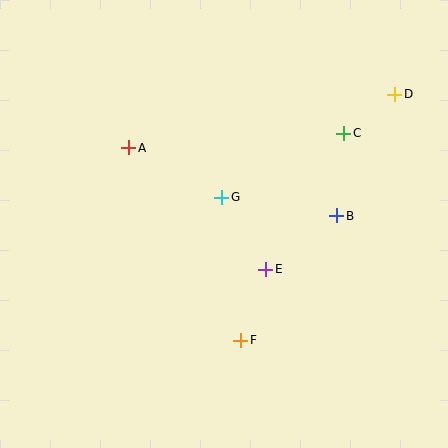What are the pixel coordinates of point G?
Point G is at (222, 197).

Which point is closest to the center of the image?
Point G at (222, 197) is closest to the center.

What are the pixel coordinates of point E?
Point E is at (266, 269).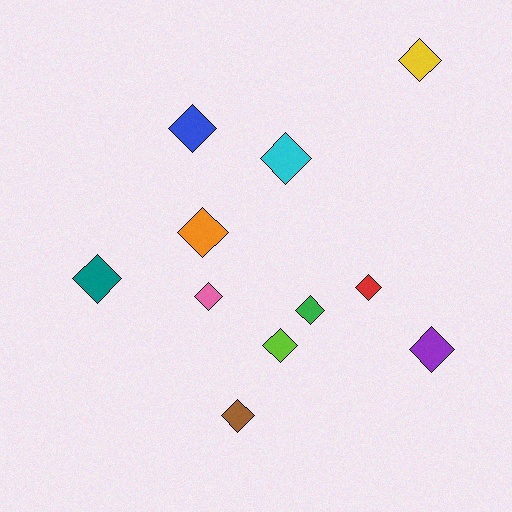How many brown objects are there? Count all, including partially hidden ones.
There is 1 brown object.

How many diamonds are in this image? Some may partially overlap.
There are 11 diamonds.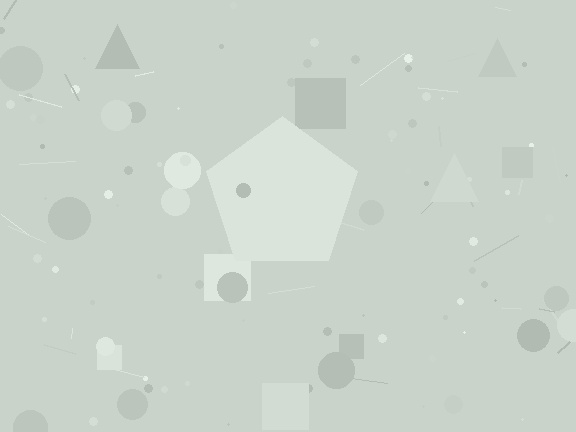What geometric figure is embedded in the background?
A pentagon is embedded in the background.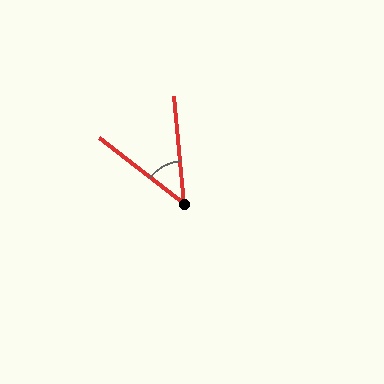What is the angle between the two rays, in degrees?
Approximately 47 degrees.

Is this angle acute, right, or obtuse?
It is acute.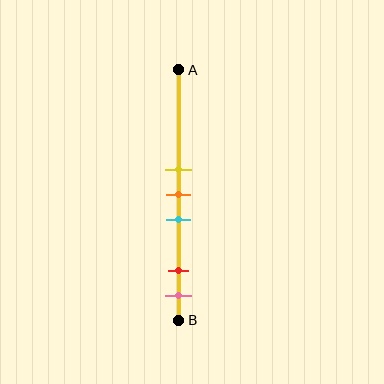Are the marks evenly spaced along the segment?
No, the marks are not evenly spaced.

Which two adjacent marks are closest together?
The yellow and orange marks are the closest adjacent pair.